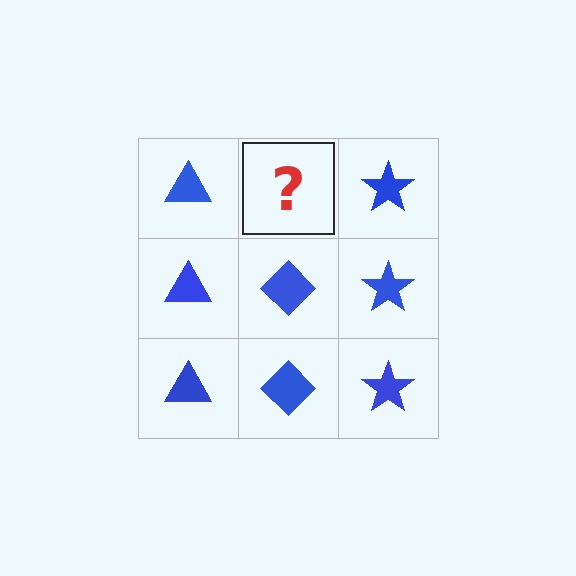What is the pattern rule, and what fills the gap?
The rule is that each column has a consistent shape. The gap should be filled with a blue diamond.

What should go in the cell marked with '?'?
The missing cell should contain a blue diamond.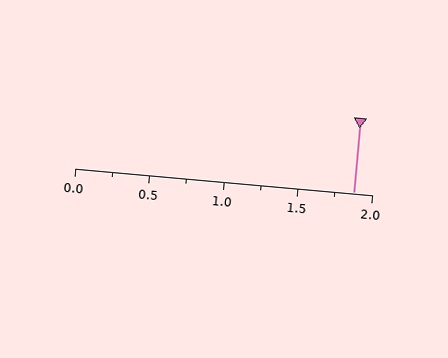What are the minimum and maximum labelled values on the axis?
The axis runs from 0.0 to 2.0.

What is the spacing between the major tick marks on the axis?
The major ticks are spaced 0.5 apart.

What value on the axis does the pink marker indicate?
The marker indicates approximately 1.88.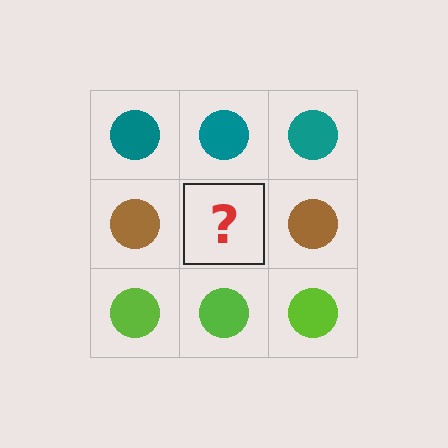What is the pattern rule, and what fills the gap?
The rule is that each row has a consistent color. The gap should be filled with a brown circle.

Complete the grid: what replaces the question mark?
The question mark should be replaced with a brown circle.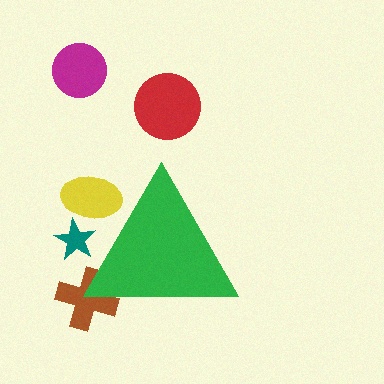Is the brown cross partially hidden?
Yes, the brown cross is partially hidden behind the green triangle.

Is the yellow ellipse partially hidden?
Yes, the yellow ellipse is partially hidden behind the green triangle.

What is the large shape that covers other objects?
A green triangle.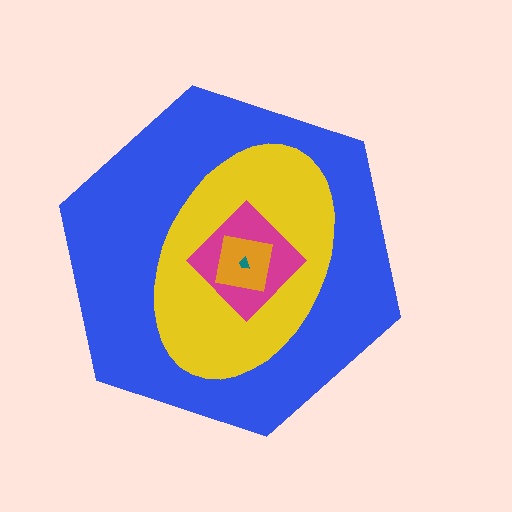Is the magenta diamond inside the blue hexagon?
Yes.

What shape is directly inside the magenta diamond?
The orange square.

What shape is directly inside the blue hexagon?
The yellow ellipse.